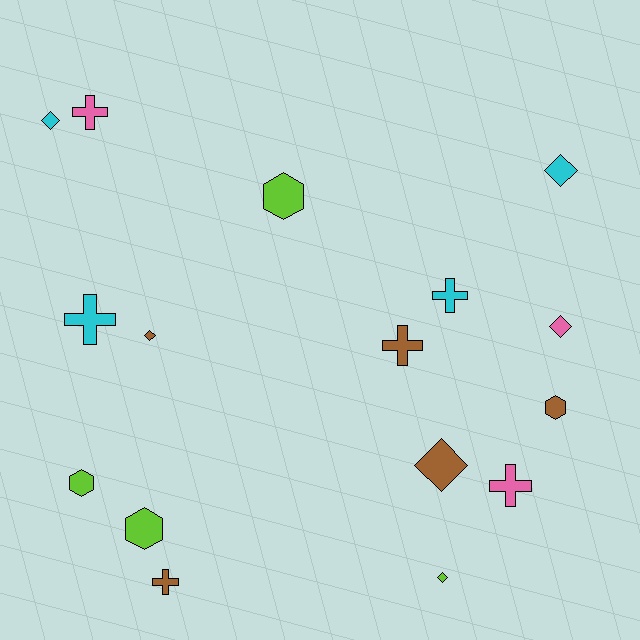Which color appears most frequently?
Brown, with 5 objects.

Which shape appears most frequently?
Cross, with 6 objects.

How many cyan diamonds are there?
There are 2 cyan diamonds.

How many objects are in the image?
There are 16 objects.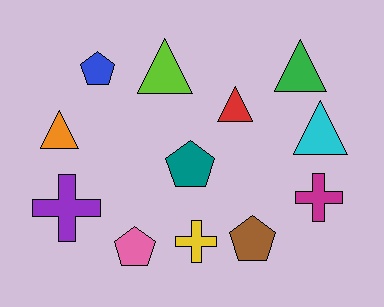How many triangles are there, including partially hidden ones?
There are 5 triangles.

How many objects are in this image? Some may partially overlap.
There are 12 objects.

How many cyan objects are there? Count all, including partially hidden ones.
There is 1 cyan object.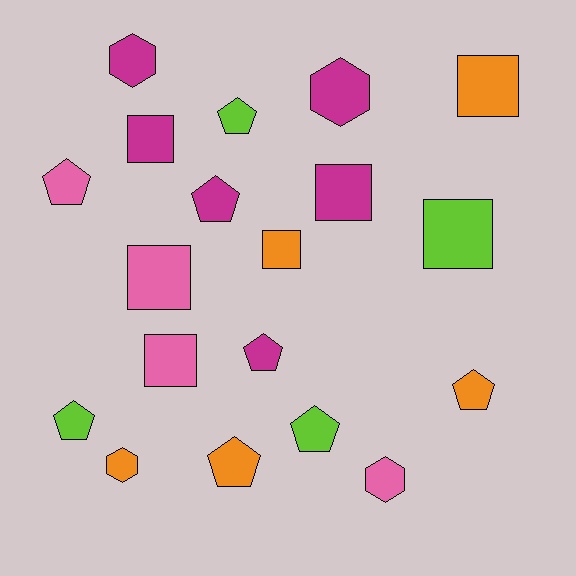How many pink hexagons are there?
There is 1 pink hexagon.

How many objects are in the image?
There are 19 objects.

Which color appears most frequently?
Magenta, with 6 objects.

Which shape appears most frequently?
Pentagon, with 8 objects.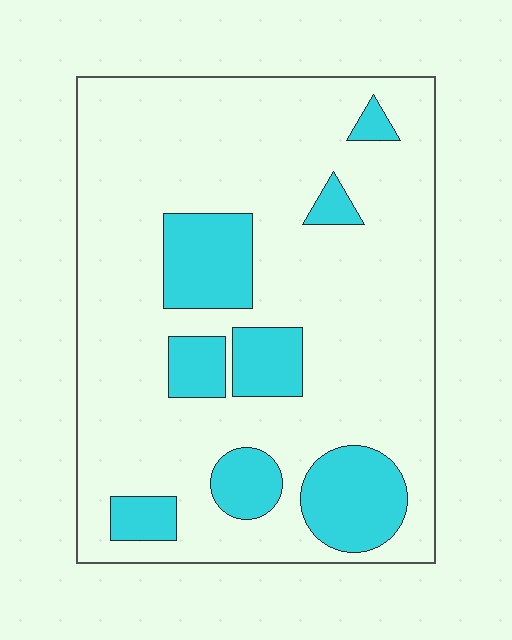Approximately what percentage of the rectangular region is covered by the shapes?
Approximately 20%.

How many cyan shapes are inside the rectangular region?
8.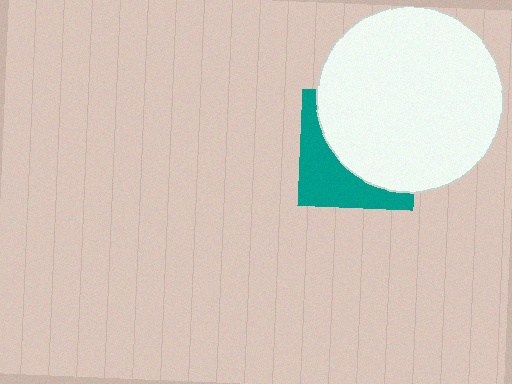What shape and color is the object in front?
The object in front is a white circle.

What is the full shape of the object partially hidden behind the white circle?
The partially hidden object is a teal square.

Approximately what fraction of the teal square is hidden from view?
Roughly 61% of the teal square is hidden behind the white circle.